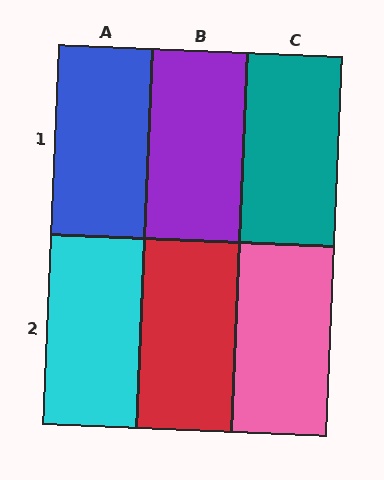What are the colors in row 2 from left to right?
Cyan, red, pink.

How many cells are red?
1 cell is red.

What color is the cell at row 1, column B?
Purple.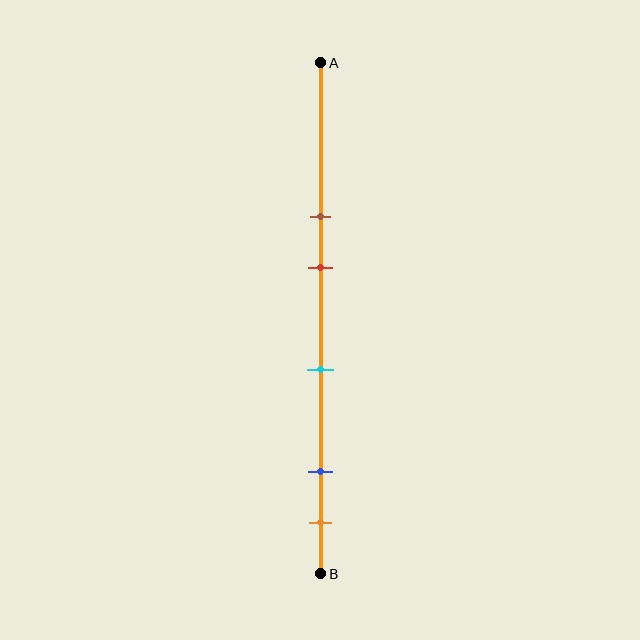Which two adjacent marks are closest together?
The blue and orange marks are the closest adjacent pair.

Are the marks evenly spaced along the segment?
No, the marks are not evenly spaced.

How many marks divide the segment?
There are 5 marks dividing the segment.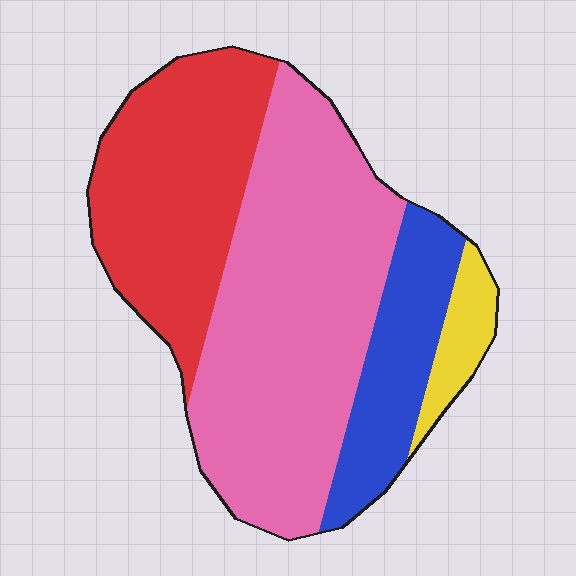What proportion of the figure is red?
Red takes up between a quarter and a half of the figure.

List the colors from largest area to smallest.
From largest to smallest: pink, red, blue, yellow.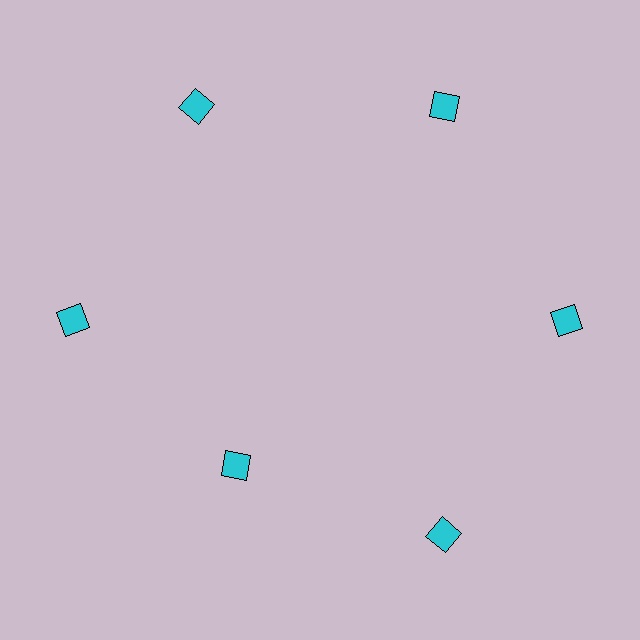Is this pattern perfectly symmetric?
No. The 6 cyan diamonds are arranged in a ring, but one element near the 7 o'clock position is pulled inward toward the center, breaking the 6-fold rotational symmetry.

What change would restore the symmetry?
The symmetry would be restored by moving it outward, back onto the ring so that all 6 diamonds sit at equal angles and equal distance from the center.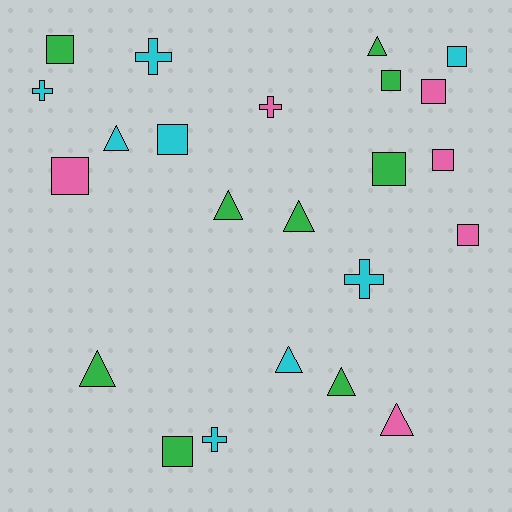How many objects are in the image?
There are 23 objects.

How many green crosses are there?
There are no green crosses.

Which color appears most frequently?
Green, with 9 objects.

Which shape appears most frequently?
Square, with 10 objects.